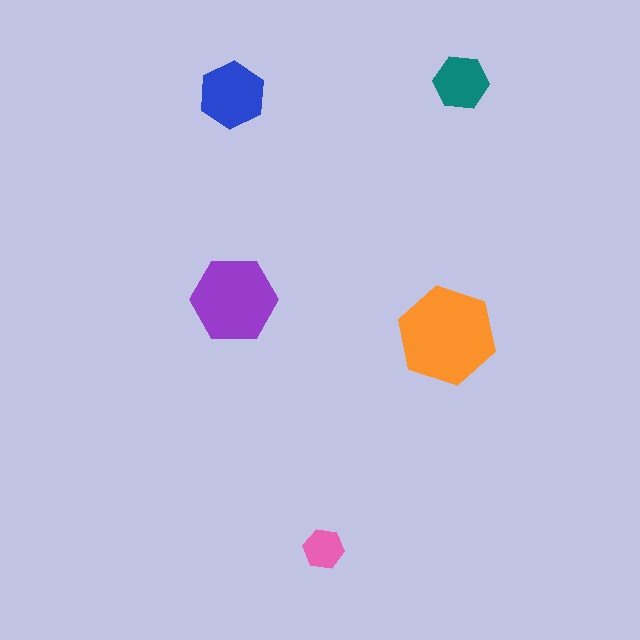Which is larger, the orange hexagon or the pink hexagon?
The orange one.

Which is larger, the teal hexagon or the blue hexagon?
The blue one.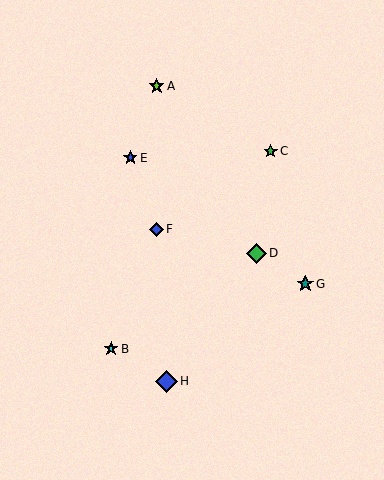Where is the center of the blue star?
The center of the blue star is at (130, 158).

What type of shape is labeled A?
Shape A is a lime star.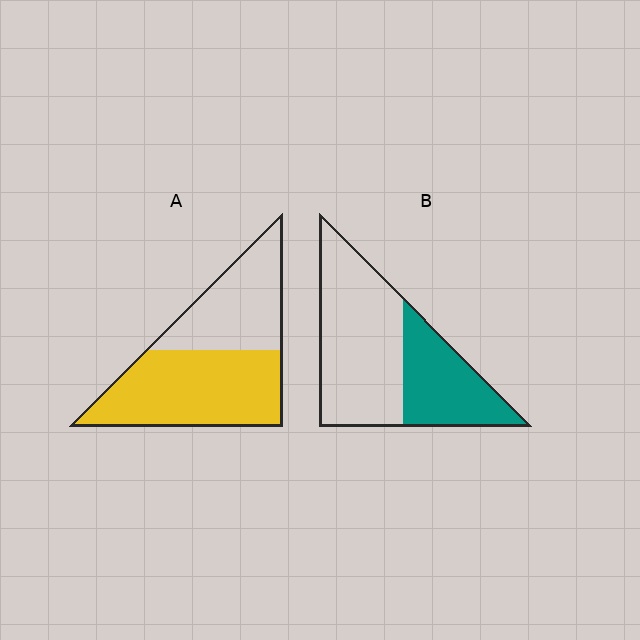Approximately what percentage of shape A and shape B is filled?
A is approximately 60% and B is approximately 35%.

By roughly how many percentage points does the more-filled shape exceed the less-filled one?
By roughly 20 percentage points (A over B).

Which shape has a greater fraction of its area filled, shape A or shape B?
Shape A.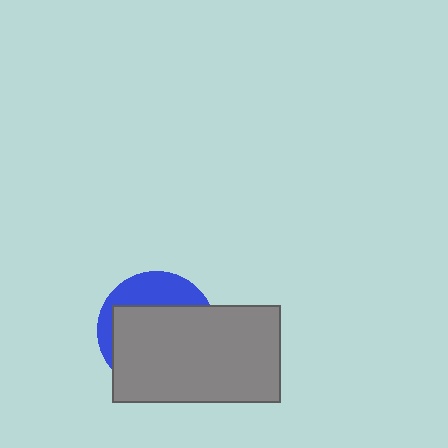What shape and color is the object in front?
The object in front is a gray rectangle.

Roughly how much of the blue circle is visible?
A small part of it is visible (roughly 30%).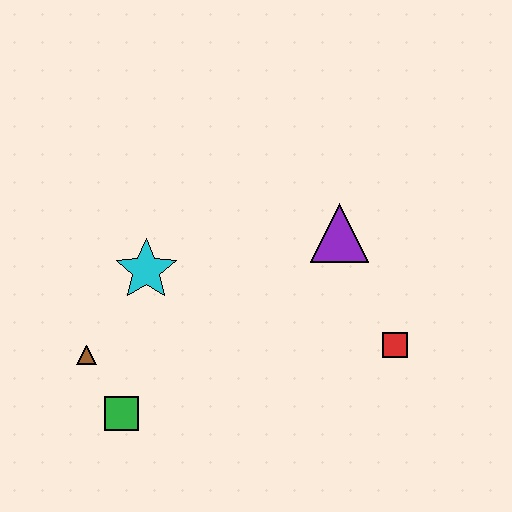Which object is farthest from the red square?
The brown triangle is farthest from the red square.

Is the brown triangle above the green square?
Yes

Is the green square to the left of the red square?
Yes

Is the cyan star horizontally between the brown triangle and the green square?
No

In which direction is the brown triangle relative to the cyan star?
The brown triangle is below the cyan star.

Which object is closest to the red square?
The purple triangle is closest to the red square.